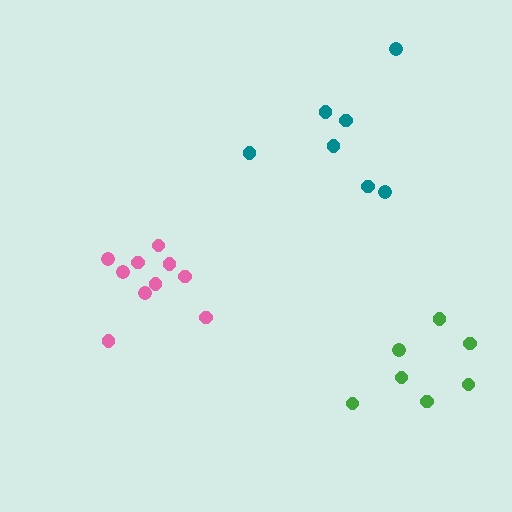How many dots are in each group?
Group 1: 10 dots, Group 2: 7 dots, Group 3: 7 dots (24 total).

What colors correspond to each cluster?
The clusters are colored: pink, green, teal.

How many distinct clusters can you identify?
There are 3 distinct clusters.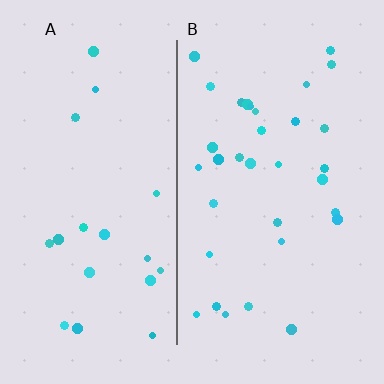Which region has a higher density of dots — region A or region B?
B (the right).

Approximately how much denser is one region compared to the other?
Approximately 1.7× — region B over region A.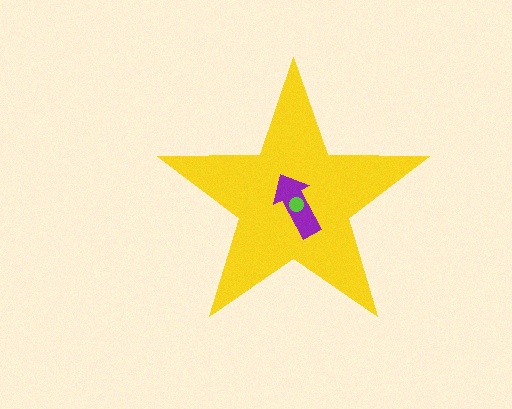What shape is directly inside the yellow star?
The purple arrow.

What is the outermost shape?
The yellow star.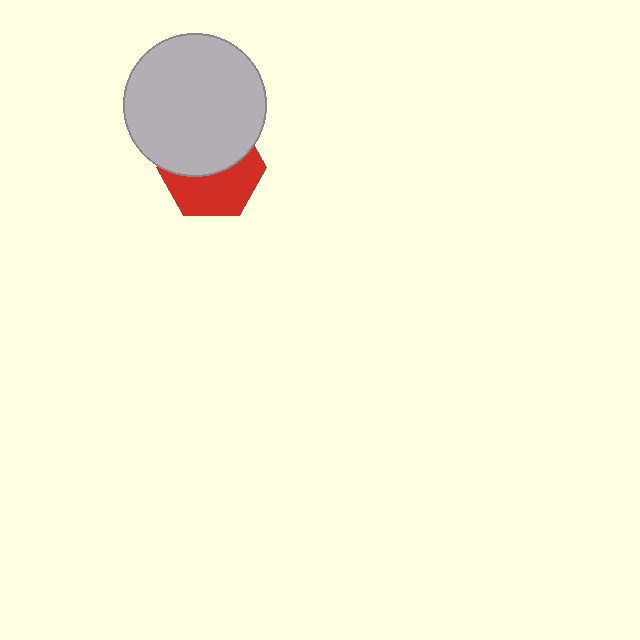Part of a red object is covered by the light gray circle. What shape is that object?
It is a hexagon.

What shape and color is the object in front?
The object in front is a light gray circle.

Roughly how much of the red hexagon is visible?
About half of it is visible (roughly 49%).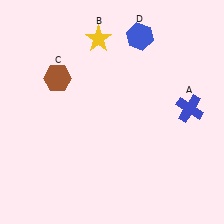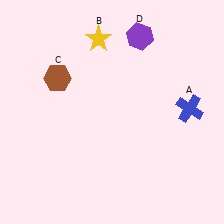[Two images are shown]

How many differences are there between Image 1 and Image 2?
There is 1 difference between the two images.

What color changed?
The hexagon (D) changed from blue in Image 1 to purple in Image 2.